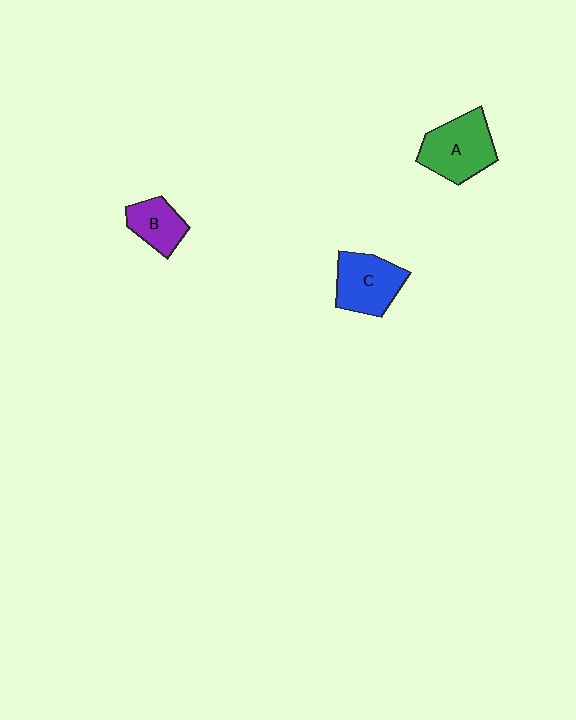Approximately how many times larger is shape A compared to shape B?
Approximately 1.6 times.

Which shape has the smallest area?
Shape B (purple).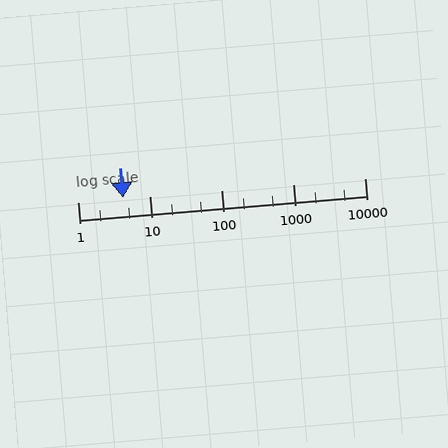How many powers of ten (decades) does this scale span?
The scale spans 4 decades, from 1 to 10000.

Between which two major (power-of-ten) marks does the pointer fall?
The pointer is between 1 and 10.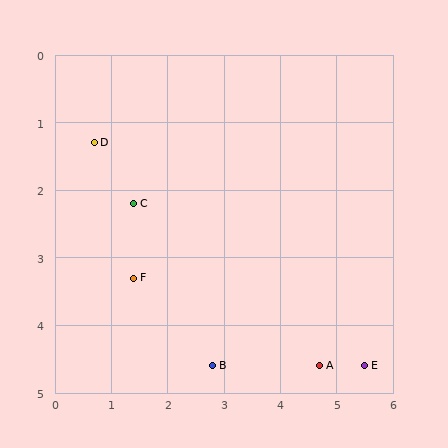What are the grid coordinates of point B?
Point B is at approximately (2.8, 4.6).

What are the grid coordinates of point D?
Point D is at approximately (0.7, 1.3).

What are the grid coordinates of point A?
Point A is at approximately (4.7, 4.6).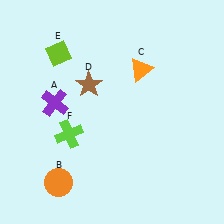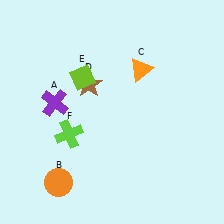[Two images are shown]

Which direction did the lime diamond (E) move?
The lime diamond (E) moved right.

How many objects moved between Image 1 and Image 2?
1 object moved between the two images.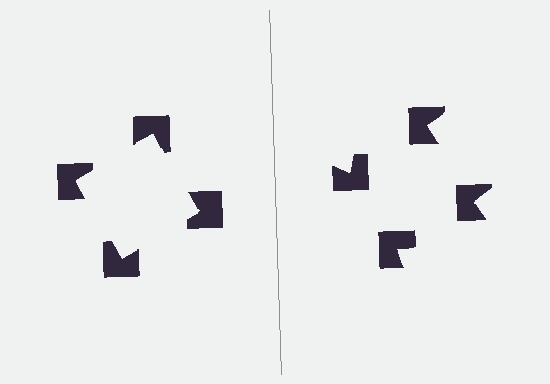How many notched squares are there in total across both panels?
8 — 4 on each side.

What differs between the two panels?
The notched squares are positioned identically on both sides; only the wedge orientations differ. On the left they align to a square; on the right they are misaligned.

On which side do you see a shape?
An illusory square appears on the left side. On the right side the wedge cuts are rotated, so no coherent shape forms.